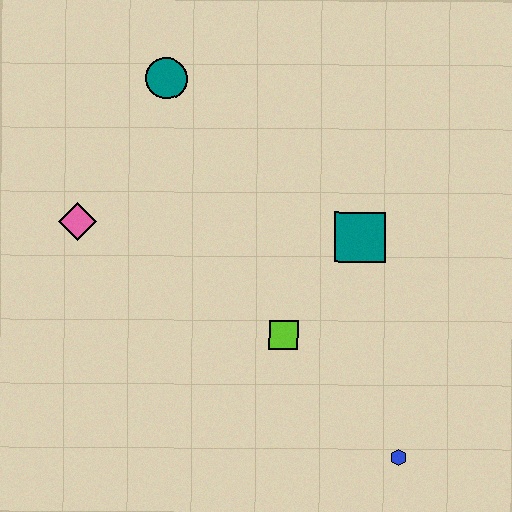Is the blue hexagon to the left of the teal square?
No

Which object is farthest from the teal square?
The pink diamond is farthest from the teal square.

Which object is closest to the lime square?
The teal square is closest to the lime square.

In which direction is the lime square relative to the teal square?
The lime square is below the teal square.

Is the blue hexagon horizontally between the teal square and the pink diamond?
No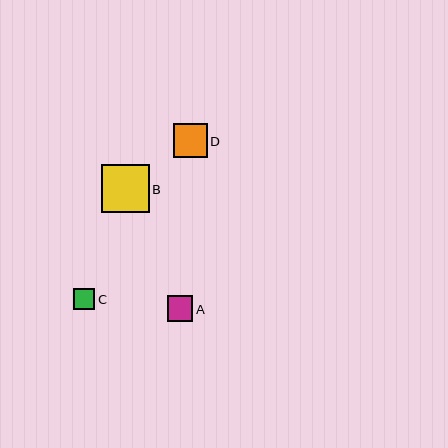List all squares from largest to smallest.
From largest to smallest: B, D, A, C.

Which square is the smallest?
Square C is the smallest with a size of approximately 21 pixels.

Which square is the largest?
Square B is the largest with a size of approximately 48 pixels.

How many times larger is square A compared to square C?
Square A is approximately 1.2 times the size of square C.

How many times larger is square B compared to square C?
Square B is approximately 2.3 times the size of square C.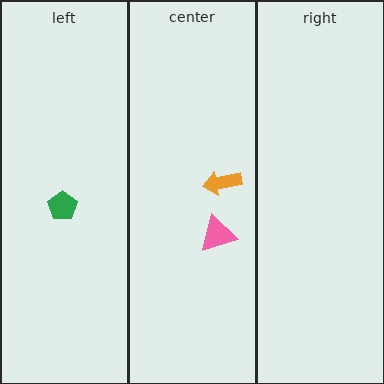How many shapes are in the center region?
2.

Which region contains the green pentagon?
The left region.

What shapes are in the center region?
The orange arrow, the pink triangle.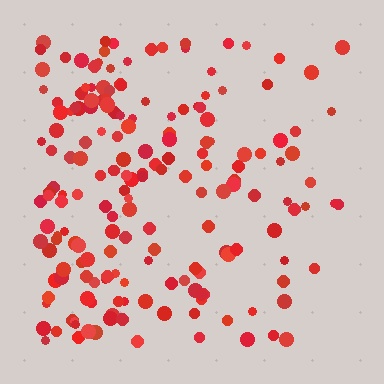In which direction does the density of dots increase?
From right to left, with the left side densest.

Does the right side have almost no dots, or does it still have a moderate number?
Still a moderate number, just noticeably fewer than the left.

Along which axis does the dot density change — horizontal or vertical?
Horizontal.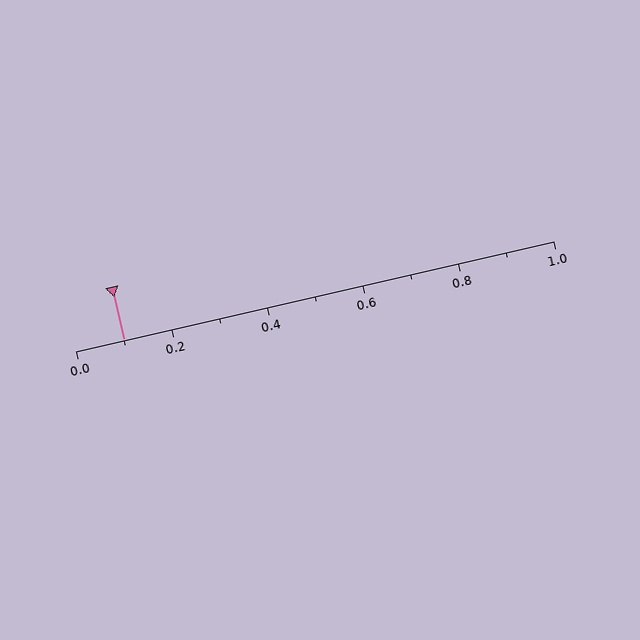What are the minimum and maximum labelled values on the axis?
The axis runs from 0.0 to 1.0.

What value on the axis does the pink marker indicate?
The marker indicates approximately 0.1.